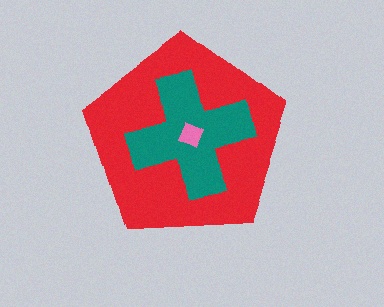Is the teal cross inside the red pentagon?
Yes.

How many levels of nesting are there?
3.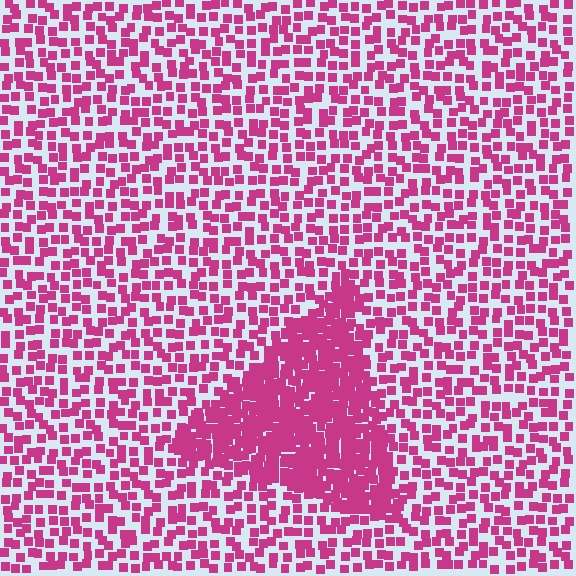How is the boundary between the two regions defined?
The boundary is defined by a change in element density (approximately 2.4x ratio). All elements are the same color, size, and shape.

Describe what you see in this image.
The image contains small magenta elements arranged at two different densities. A triangle-shaped region is visible where the elements are more densely packed than the surrounding area.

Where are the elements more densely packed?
The elements are more densely packed inside the triangle boundary.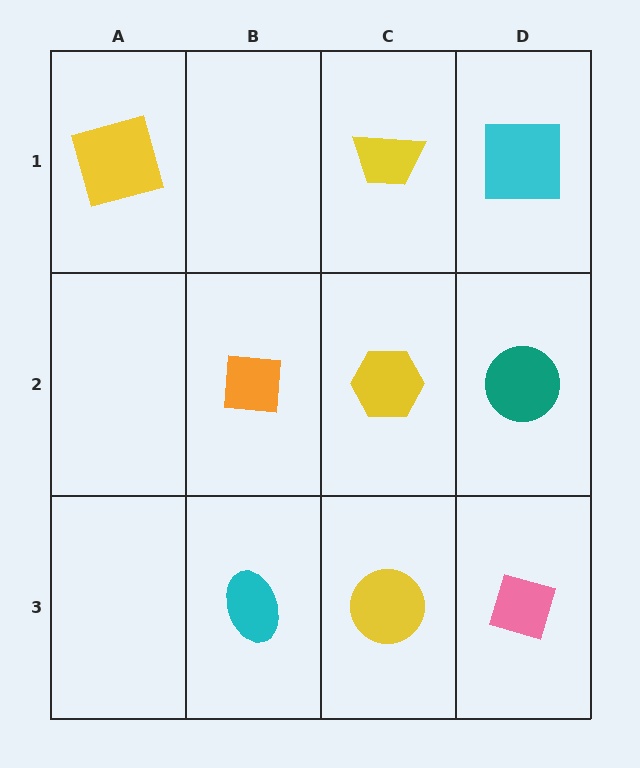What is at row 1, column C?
A yellow trapezoid.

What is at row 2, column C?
A yellow hexagon.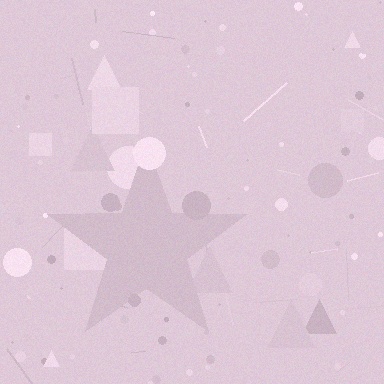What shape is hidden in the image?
A star is hidden in the image.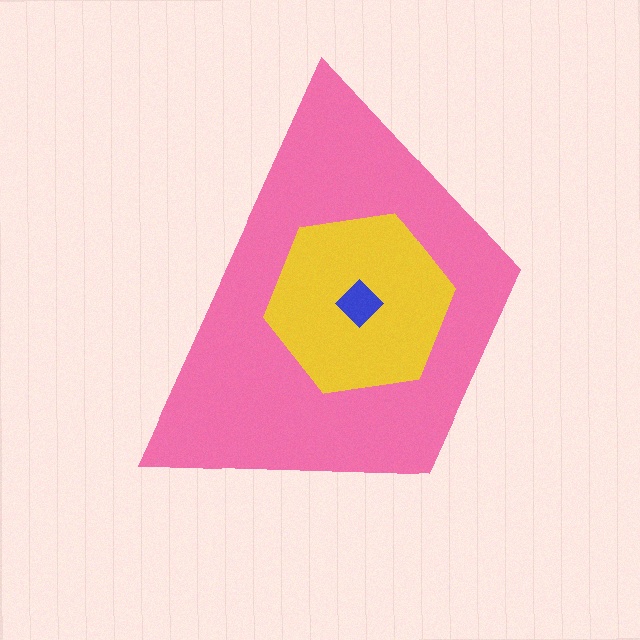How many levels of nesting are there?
3.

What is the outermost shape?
The pink trapezoid.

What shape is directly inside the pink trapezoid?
The yellow hexagon.